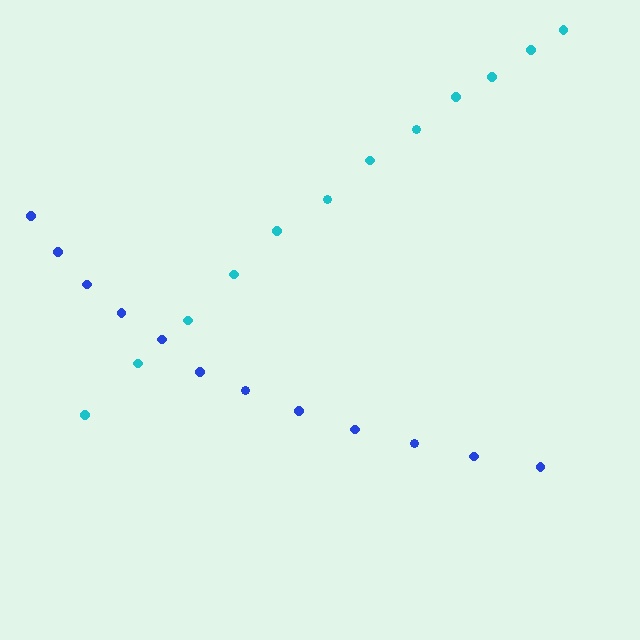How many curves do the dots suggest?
There are 2 distinct paths.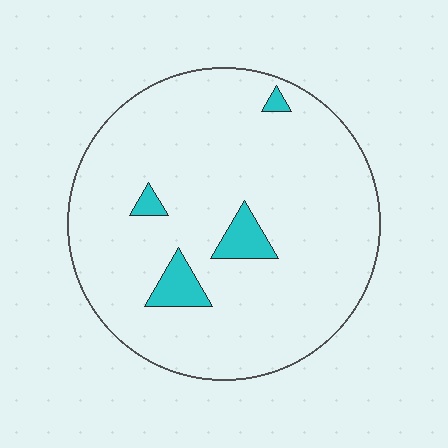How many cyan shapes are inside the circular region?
4.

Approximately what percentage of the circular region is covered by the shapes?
Approximately 5%.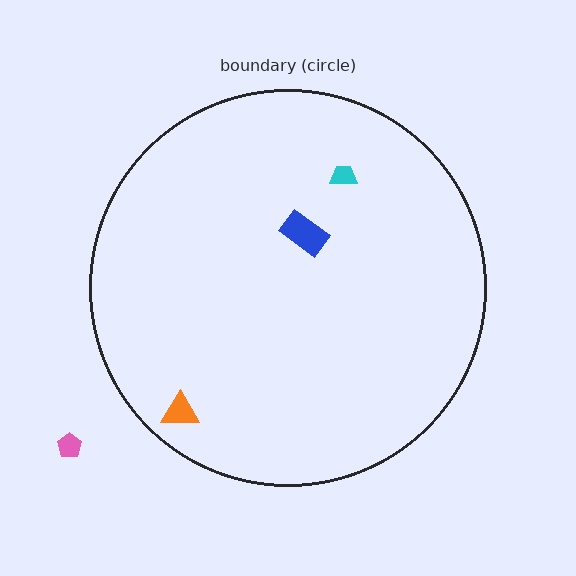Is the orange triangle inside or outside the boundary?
Inside.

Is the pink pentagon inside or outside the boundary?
Outside.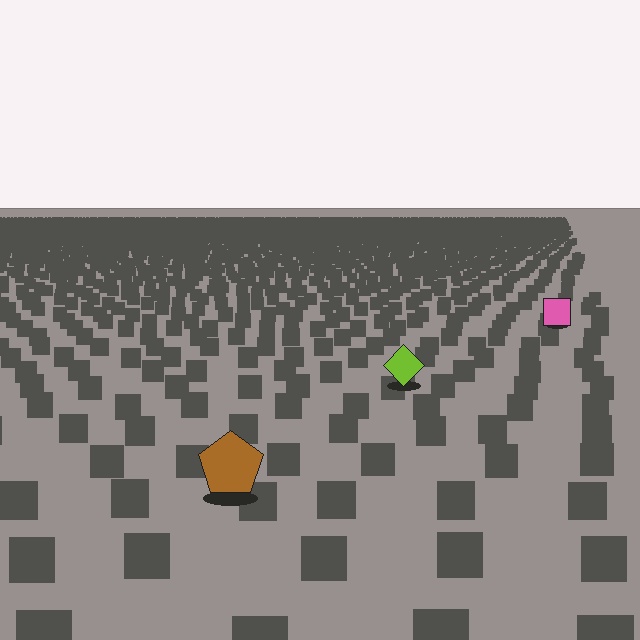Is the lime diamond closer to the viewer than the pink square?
Yes. The lime diamond is closer — you can tell from the texture gradient: the ground texture is coarser near it.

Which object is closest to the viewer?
The brown pentagon is closest. The texture marks near it are larger and more spread out.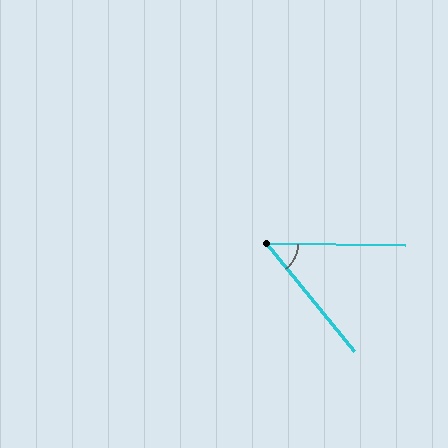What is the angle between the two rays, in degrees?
Approximately 50 degrees.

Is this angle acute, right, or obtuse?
It is acute.